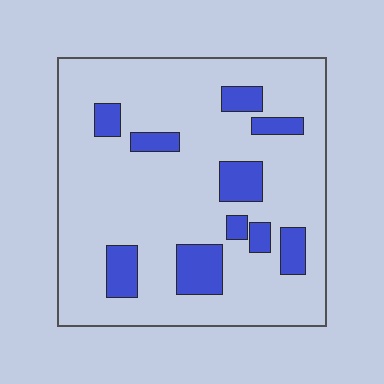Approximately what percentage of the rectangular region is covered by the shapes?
Approximately 15%.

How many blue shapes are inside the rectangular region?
10.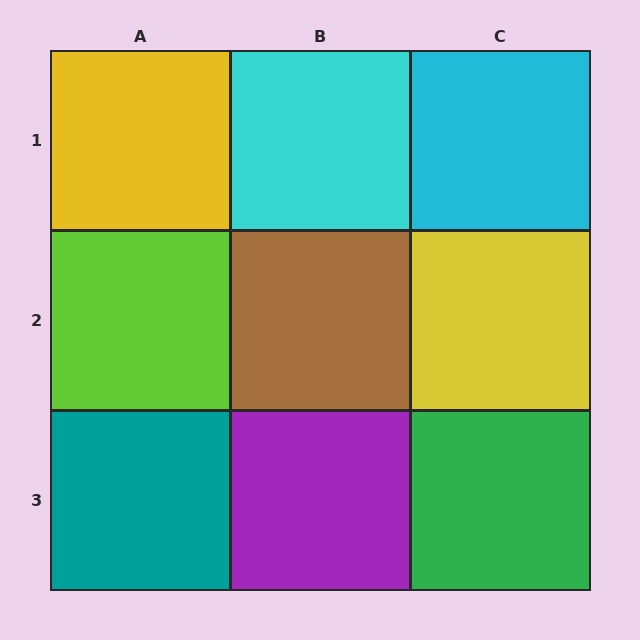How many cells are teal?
1 cell is teal.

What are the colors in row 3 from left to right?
Teal, purple, green.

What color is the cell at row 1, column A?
Yellow.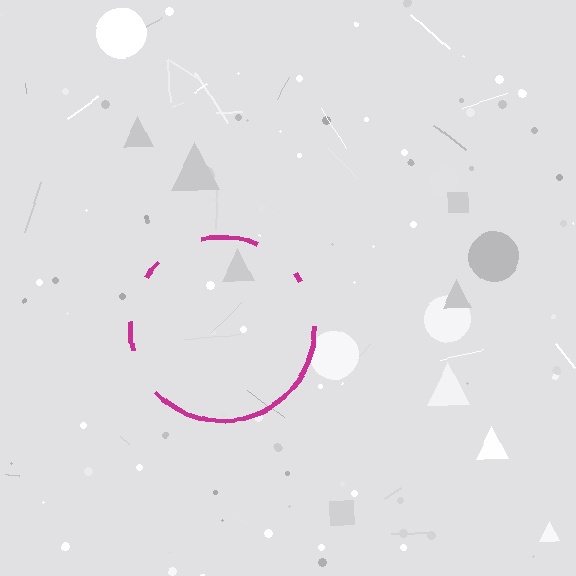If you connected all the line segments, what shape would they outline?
They would outline a circle.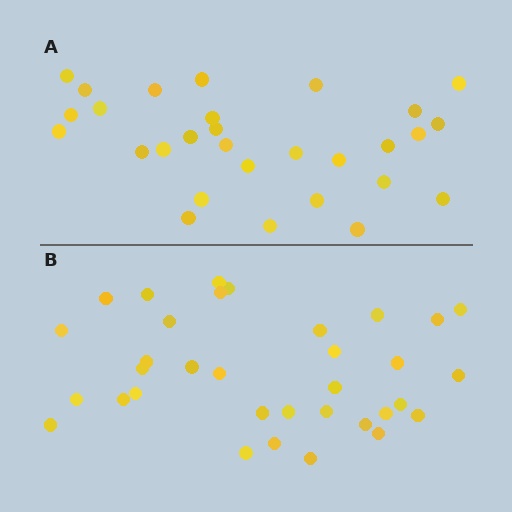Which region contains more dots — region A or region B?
Region B (the bottom region) has more dots.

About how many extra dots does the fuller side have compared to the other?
Region B has about 5 more dots than region A.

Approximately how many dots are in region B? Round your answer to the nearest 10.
About 30 dots. (The exact count is 34, which rounds to 30.)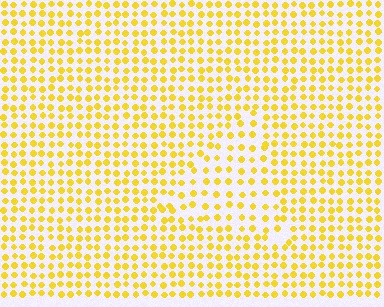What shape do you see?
I see a triangle.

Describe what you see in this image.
The image contains small yellow elements arranged at two different densities. A triangle-shaped region is visible where the elements are less densely packed than the surrounding area.